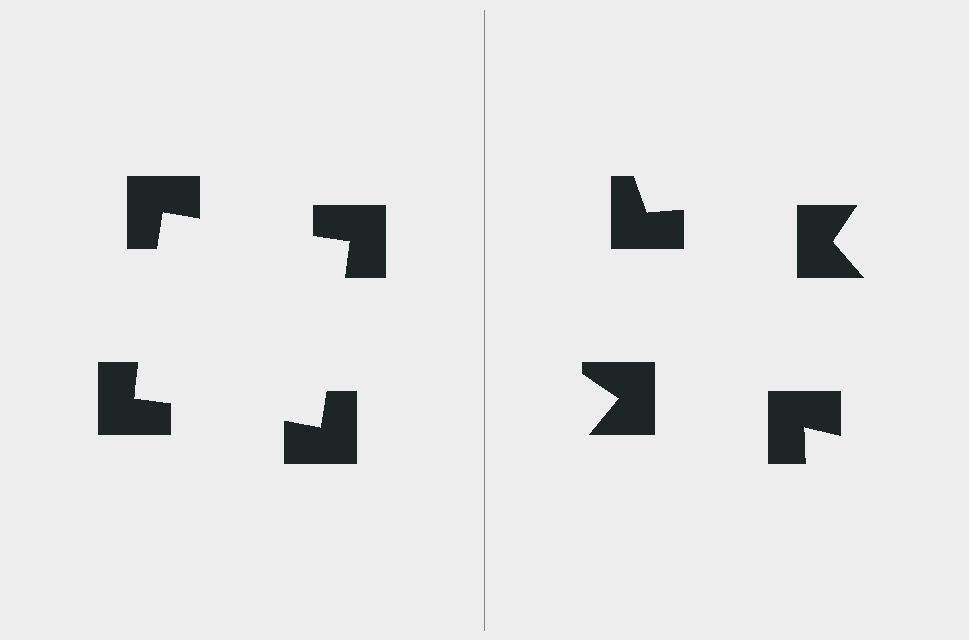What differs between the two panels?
The notched squares are positioned identically on both sides; only the wedge orientations differ. On the left they align to a square; on the right they are misaligned.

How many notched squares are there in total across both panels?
8 — 4 on each side.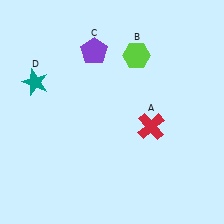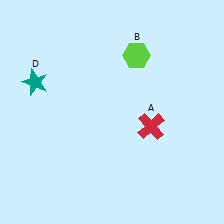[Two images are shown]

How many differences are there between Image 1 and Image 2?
There is 1 difference between the two images.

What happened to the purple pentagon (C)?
The purple pentagon (C) was removed in Image 2. It was in the top-left area of Image 1.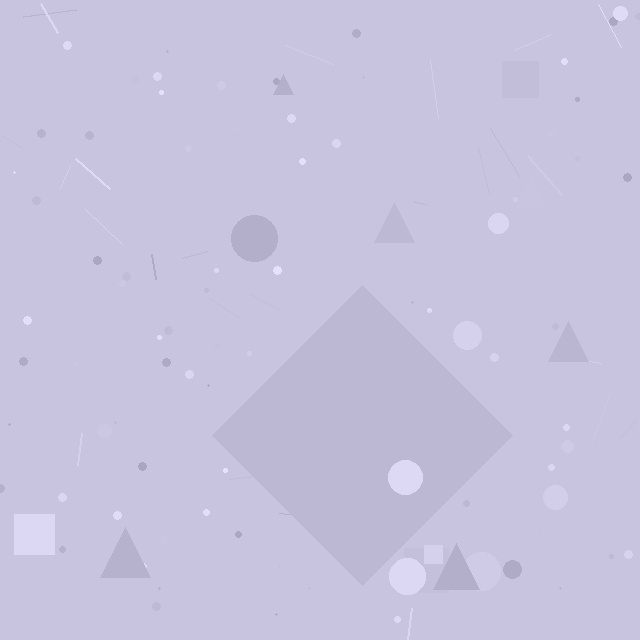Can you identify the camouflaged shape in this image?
The camouflaged shape is a diamond.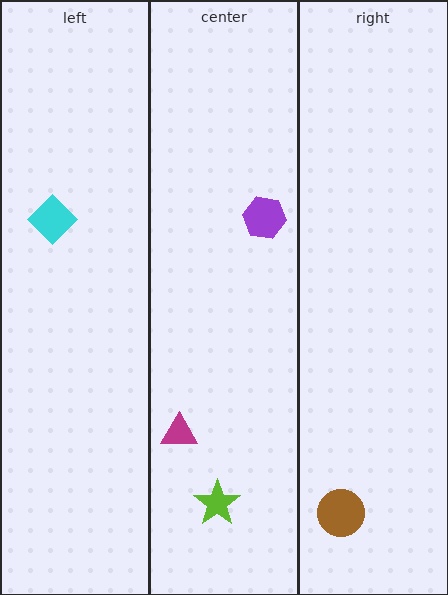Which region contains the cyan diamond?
The left region.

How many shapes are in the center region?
3.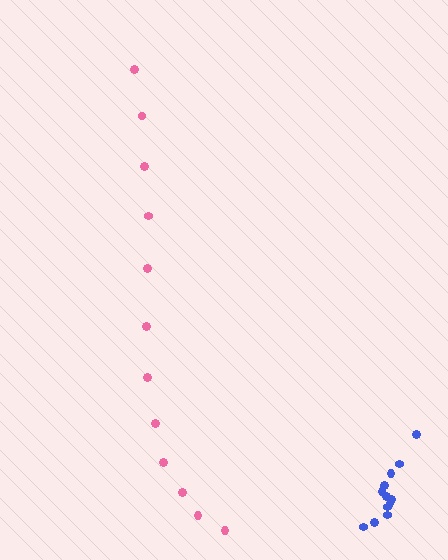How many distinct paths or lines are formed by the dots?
There are 2 distinct paths.